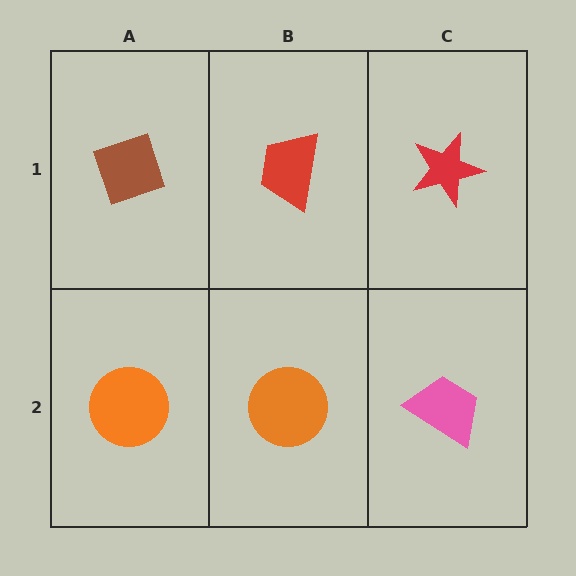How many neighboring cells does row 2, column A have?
2.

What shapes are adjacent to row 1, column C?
A pink trapezoid (row 2, column C), a red trapezoid (row 1, column B).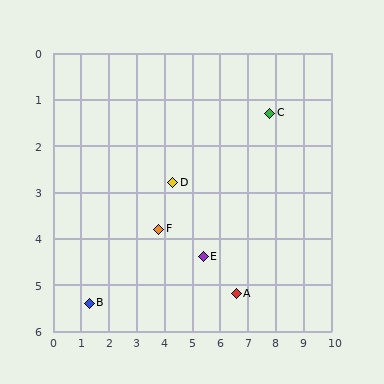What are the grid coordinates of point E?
Point E is at approximately (5.4, 4.4).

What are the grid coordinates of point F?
Point F is at approximately (3.8, 3.8).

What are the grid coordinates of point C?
Point C is at approximately (7.8, 1.3).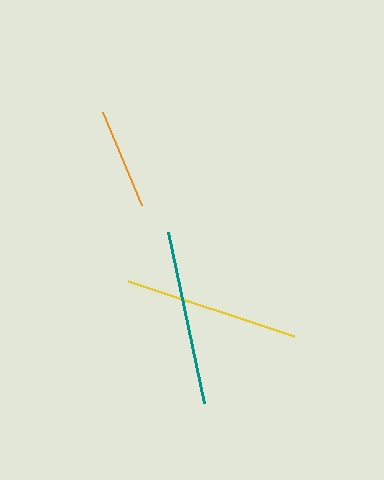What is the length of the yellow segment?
The yellow segment is approximately 174 pixels long.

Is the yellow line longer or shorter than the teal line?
The teal line is longer than the yellow line.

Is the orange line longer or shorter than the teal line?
The teal line is longer than the orange line.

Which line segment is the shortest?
The orange line is the shortest at approximately 101 pixels.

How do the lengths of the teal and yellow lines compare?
The teal and yellow lines are approximately the same length.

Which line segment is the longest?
The teal line is the longest at approximately 175 pixels.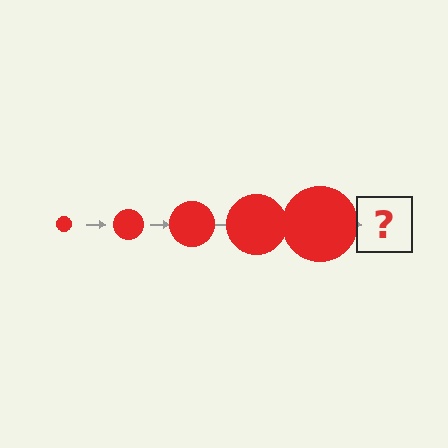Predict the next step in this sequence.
The next step is a red circle, larger than the previous one.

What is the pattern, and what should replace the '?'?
The pattern is that the circle gets progressively larger each step. The '?' should be a red circle, larger than the previous one.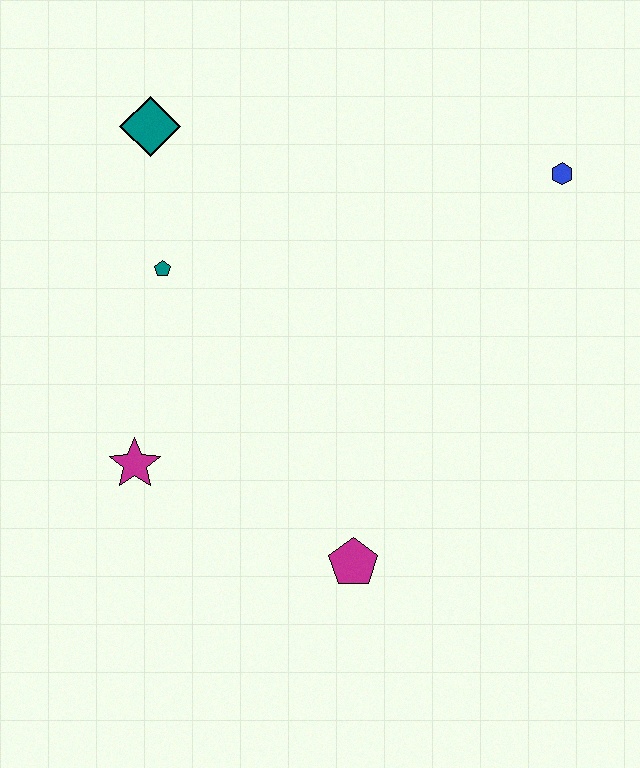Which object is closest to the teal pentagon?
The teal diamond is closest to the teal pentagon.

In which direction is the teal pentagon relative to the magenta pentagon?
The teal pentagon is above the magenta pentagon.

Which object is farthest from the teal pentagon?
The blue hexagon is farthest from the teal pentagon.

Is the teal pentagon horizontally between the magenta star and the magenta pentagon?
Yes